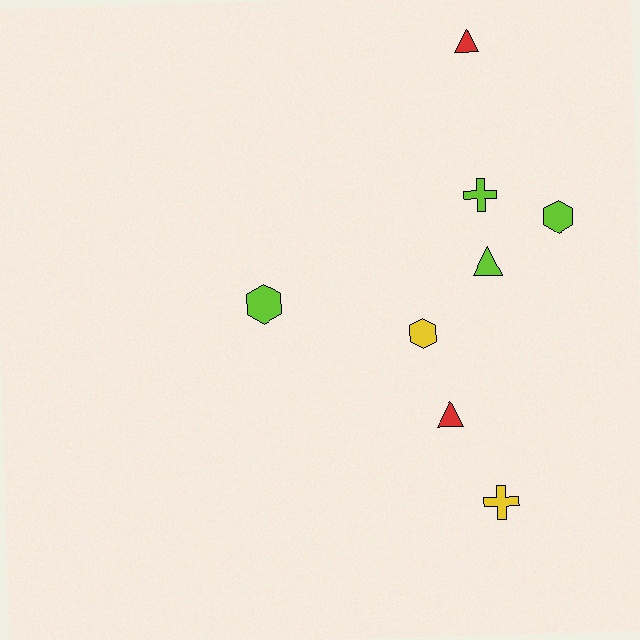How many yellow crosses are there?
There is 1 yellow cross.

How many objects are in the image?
There are 8 objects.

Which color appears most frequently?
Lime, with 4 objects.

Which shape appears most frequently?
Triangle, with 3 objects.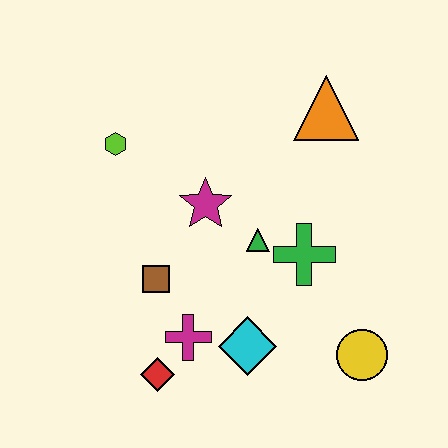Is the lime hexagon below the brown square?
No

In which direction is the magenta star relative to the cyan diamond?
The magenta star is above the cyan diamond.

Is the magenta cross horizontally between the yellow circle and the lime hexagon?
Yes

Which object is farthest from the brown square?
The orange triangle is farthest from the brown square.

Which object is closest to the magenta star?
The green triangle is closest to the magenta star.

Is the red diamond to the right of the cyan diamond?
No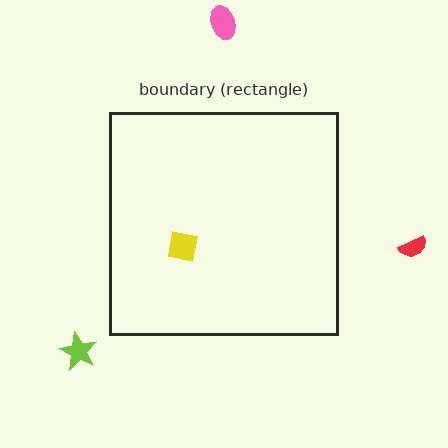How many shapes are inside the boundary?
1 inside, 3 outside.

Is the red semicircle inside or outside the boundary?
Outside.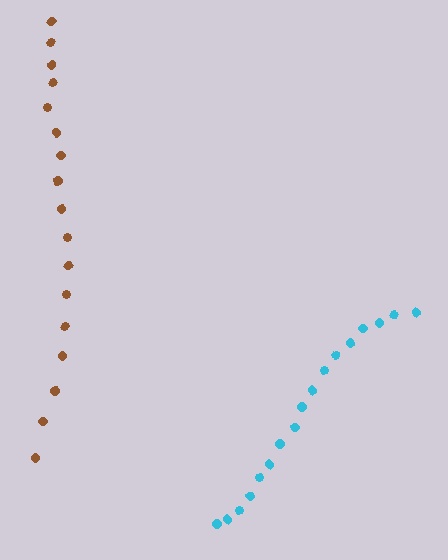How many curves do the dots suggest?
There are 2 distinct paths.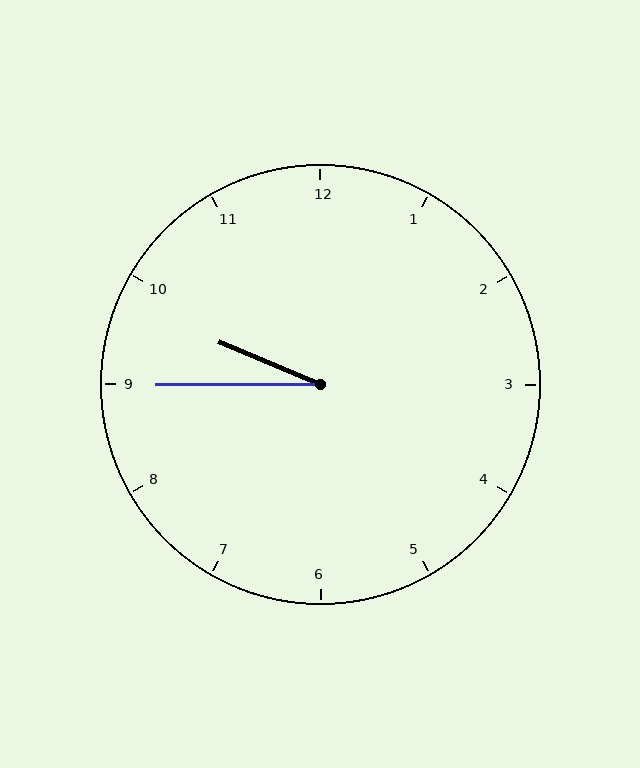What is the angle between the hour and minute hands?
Approximately 22 degrees.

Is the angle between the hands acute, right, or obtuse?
It is acute.